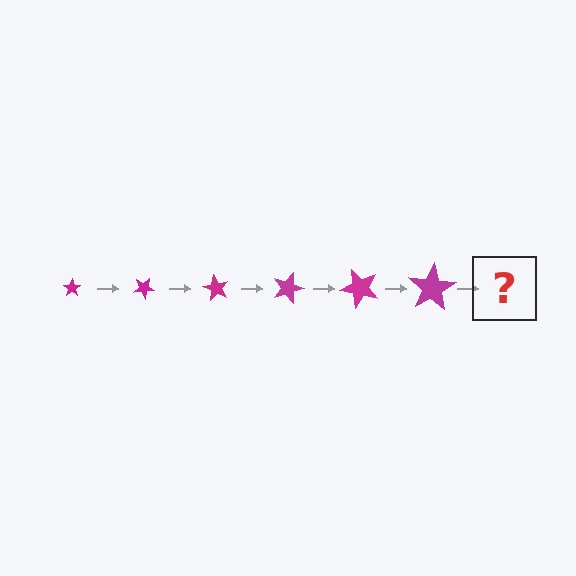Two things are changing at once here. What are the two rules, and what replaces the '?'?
The two rules are that the star grows larger each step and it rotates 30 degrees each step. The '?' should be a star, larger than the previous one and rotated 180 degrees from the start.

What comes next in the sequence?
The next element should be a star, larger than the previous one and rotated 180 degrees from the start.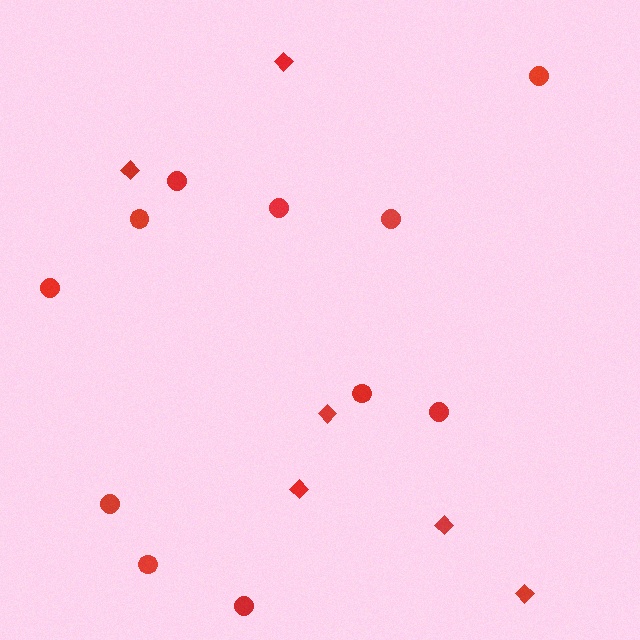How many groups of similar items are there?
There are 2 groups: one group of circles (11) and one group of diamonds (6).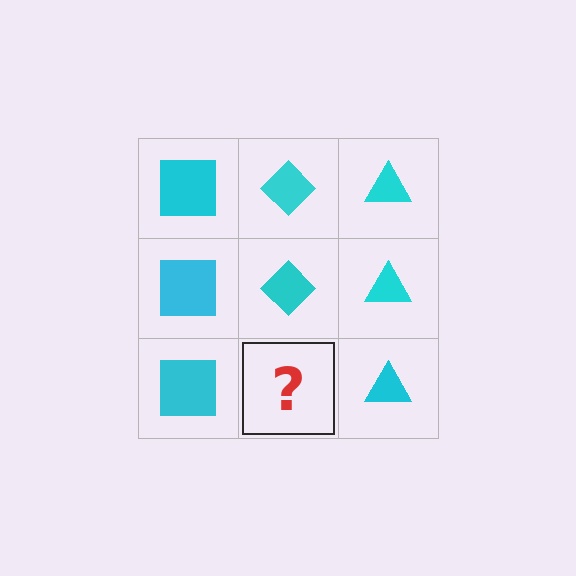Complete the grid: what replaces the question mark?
The question mark should be replaced with a cyan diamond.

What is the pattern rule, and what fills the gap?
The rule is that each column has a consistent shape. The gap should be filled with a cyan diamond.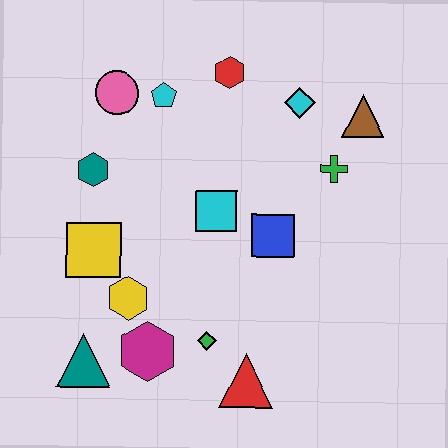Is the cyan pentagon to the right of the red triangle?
No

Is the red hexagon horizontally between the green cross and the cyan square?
Yes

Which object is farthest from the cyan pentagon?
The red triangle is farthest from the cyan pentagon.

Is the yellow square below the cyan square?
Yes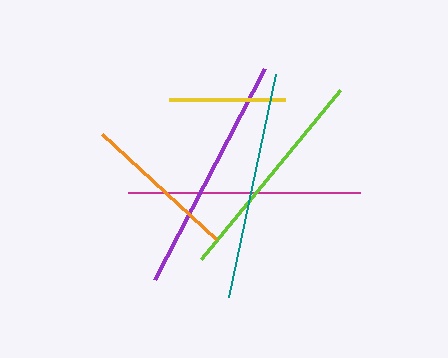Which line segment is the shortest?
The yellow line is the shortest at approximately 116 pixels.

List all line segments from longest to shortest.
From longest to shortest: purple, magenta, teal, lime, orange, yellow.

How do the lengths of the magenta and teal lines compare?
The magenta and teal lines are approximately the same length.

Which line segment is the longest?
The purple line is the longest at approximately 237 pixels.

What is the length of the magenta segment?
The magenta segment is approximately 232 pixels long.